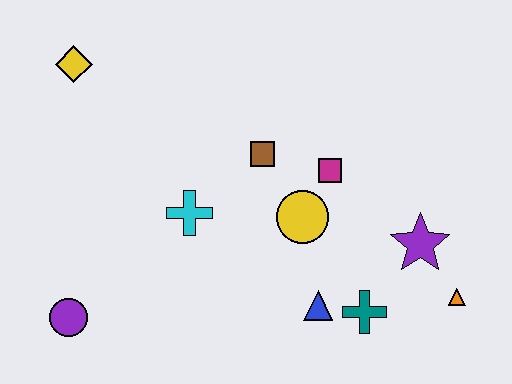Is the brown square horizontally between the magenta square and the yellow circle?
No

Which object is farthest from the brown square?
The purple circle is farthest from the brown square.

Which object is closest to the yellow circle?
The magenta square is closest to the yellow circle.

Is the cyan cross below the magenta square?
Yes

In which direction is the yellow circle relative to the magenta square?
The yellow circle is below the magenta square.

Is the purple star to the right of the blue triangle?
Yes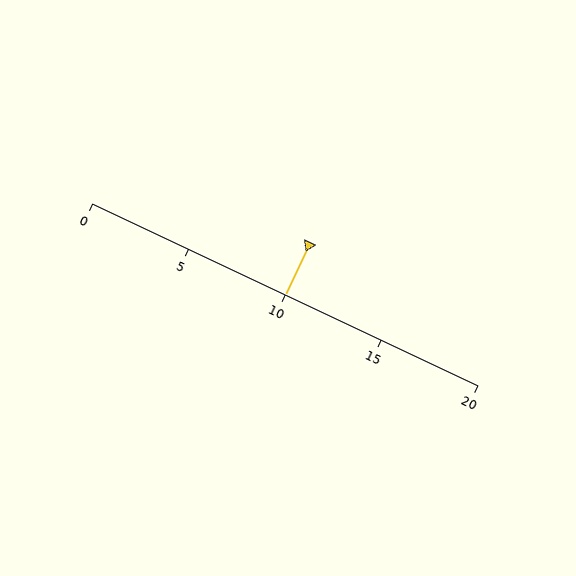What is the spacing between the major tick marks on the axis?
The major ticks are spaced 5 apart.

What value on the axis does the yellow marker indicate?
The marker indicates approximately 10.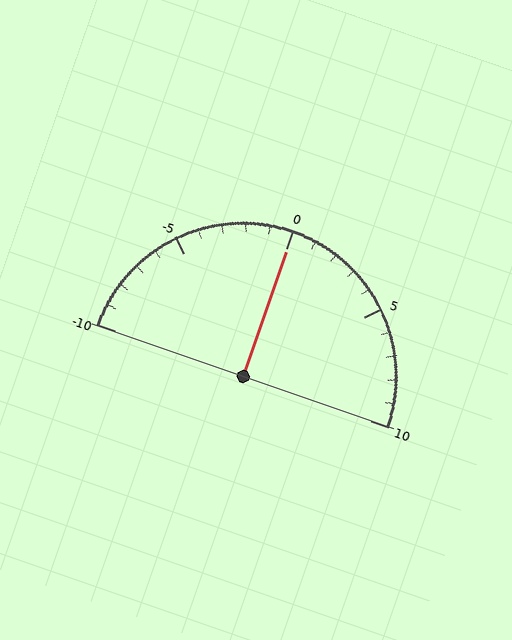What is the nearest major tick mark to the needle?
The nearest major tick mark is 0.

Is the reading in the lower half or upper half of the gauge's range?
The reading is in the upper half of the range (-10 to 10).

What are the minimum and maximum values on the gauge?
The gauge ranges from -10 to 10.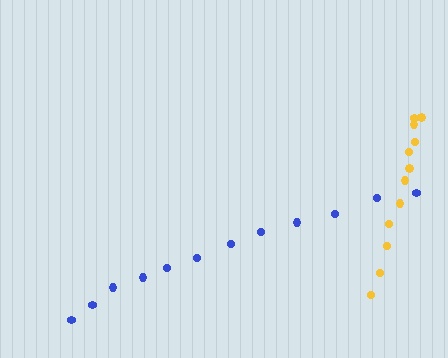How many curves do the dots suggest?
There are 2 distinct paths.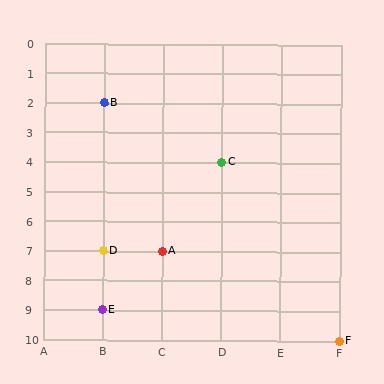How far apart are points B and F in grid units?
Points B and F are 4 columns and 8 rows apart (about 8.9 grid units diagonally).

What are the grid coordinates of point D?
Point D is at grid coordinates (B, 7).